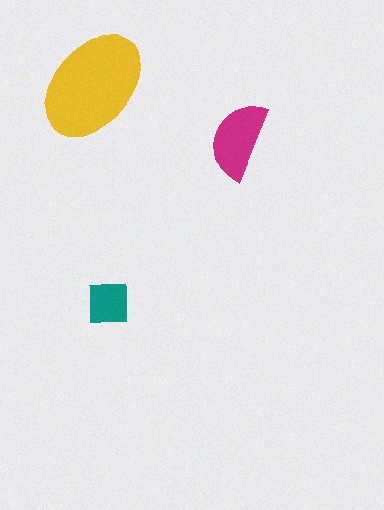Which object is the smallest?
The teal square.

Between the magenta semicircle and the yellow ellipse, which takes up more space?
The yellow ellipse.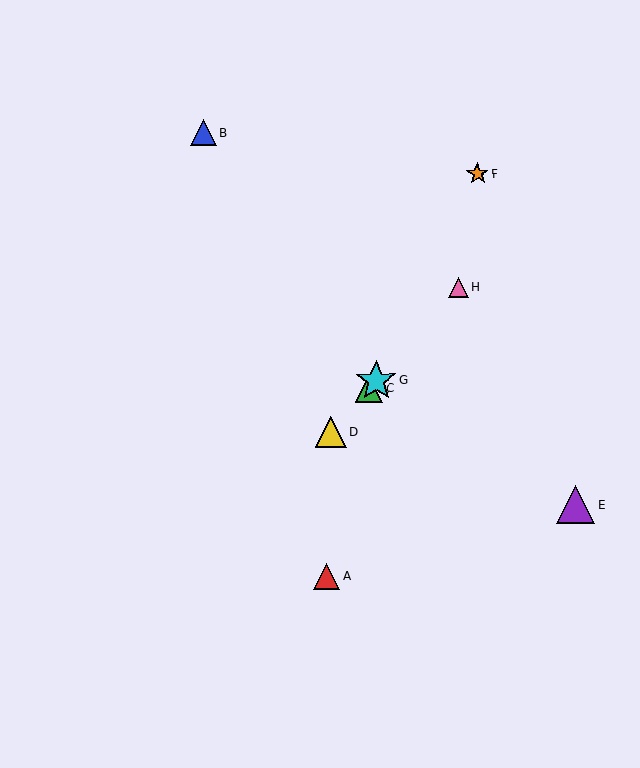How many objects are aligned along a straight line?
4 objects (C, D, G, H) are aligned along a straight line.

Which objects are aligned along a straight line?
Objects C, D, G, H are aligned along a straight line.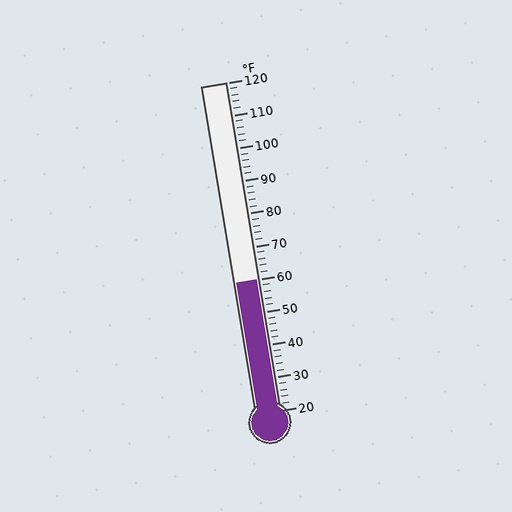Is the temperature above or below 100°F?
The temperature is below 100°F.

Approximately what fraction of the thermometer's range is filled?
The thermometer is filled to approximately 40% of its range.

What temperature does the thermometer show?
The thermometer shows approximately 60°F.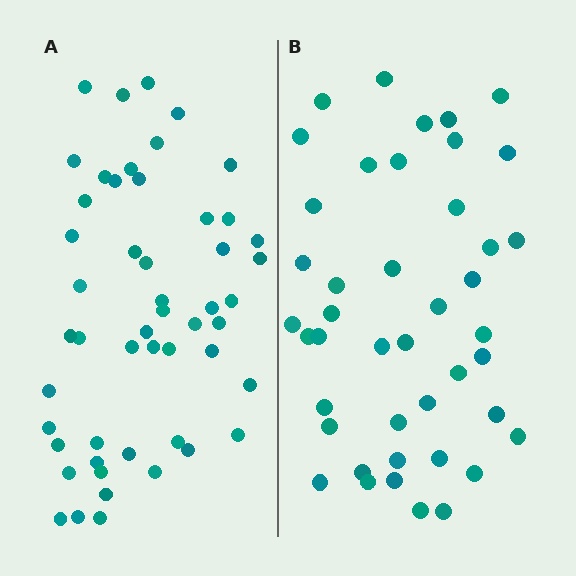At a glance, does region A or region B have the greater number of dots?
Region A (the left region) has more dots.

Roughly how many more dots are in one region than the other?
Region A has roughly 8 or so more dots than region B.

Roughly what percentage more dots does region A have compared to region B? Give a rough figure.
About 20% more.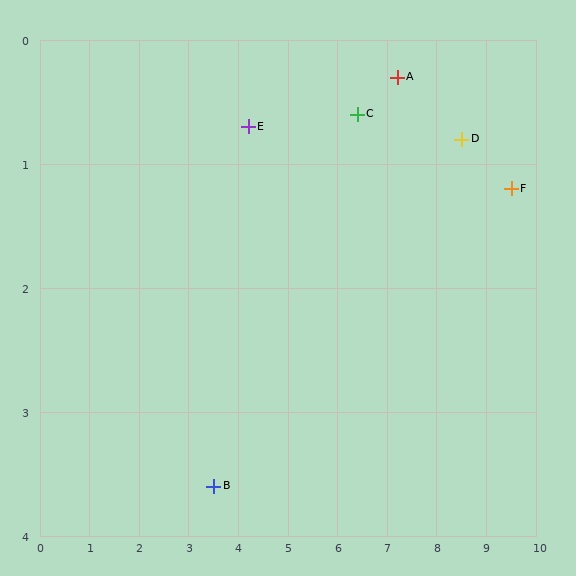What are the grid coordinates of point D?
Point D is at approximately (8.5, 0.8).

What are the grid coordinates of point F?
Point F is at approximately (9.5, 1.2).